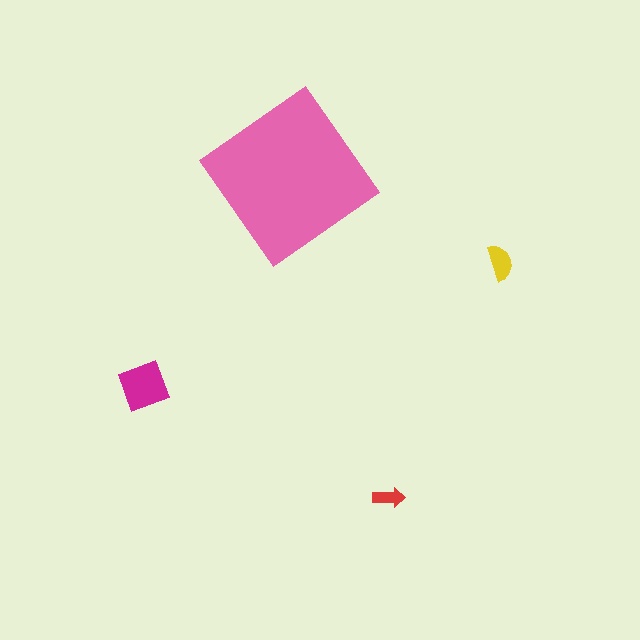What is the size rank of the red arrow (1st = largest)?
4th.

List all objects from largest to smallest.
The pink diamond, the magenta diamond, the yellow semicircle, the red arrow.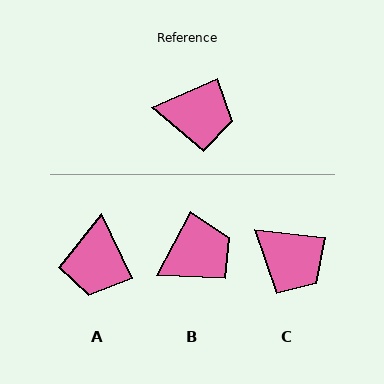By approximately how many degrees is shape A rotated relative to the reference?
Approximately 89 degrees clockwise.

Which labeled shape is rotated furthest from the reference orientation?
A, about 89 degrees away.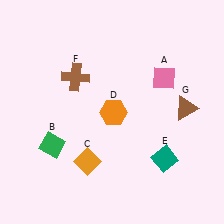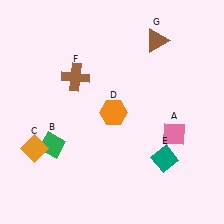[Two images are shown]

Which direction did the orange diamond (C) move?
The orange diamond (C) moved left.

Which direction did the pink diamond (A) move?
The pink diamond (A) moved down.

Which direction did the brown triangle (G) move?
The brown triangle (G) moved up.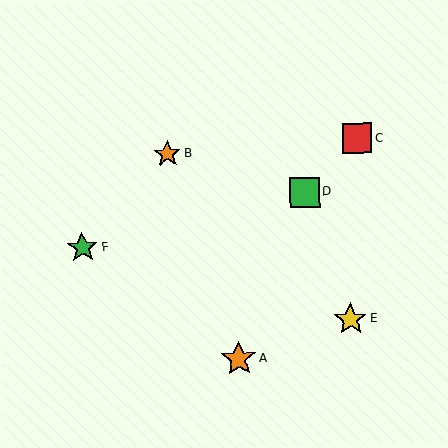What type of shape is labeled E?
Shape E is a yellow star.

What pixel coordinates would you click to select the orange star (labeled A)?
Click at (239, 359) to select the orange star A.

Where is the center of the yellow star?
The center of the yellow star is at (350, 319).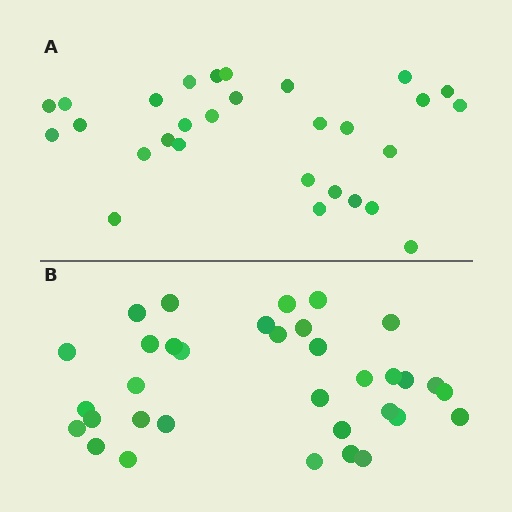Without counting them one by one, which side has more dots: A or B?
Region B (the bottom region) has more dots.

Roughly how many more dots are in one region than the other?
Region B has about 5 more dots than region A.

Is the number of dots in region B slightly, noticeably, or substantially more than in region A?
Region B has only slightly more — the two regions are fairly close. The ratio is roughly 1.2 to 1.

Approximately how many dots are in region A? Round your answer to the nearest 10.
About 30 dots. (The exact count is 29, which rounds to 30.)